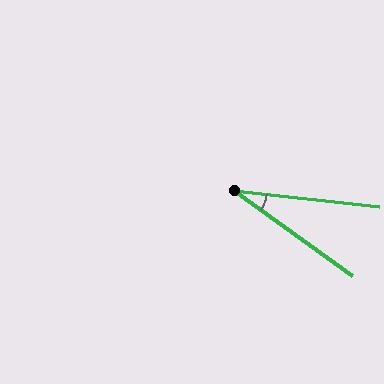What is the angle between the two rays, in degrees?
Approximately 29 degrees.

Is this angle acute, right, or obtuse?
It is acute.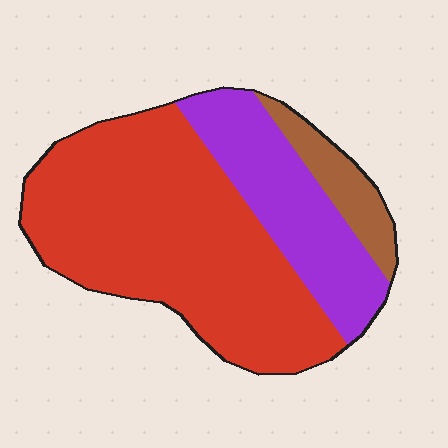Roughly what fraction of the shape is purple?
Purple covers 26% of the shape.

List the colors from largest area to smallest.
From largest to smallest: red, purple, brown.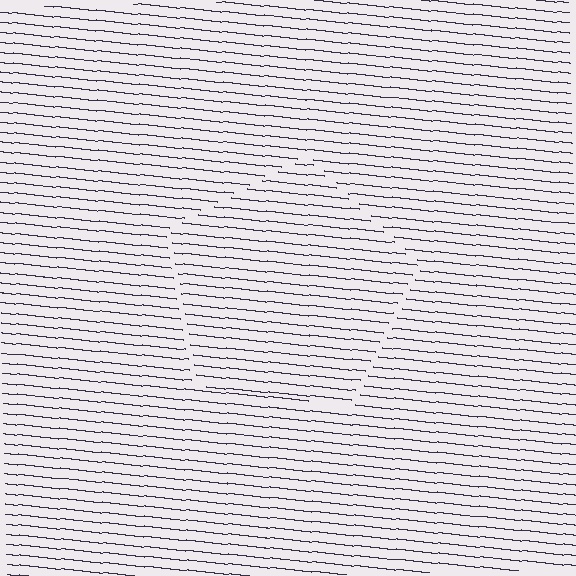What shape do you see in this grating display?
An illusory pentagon. The interior of the shape contains the same grating, shifted by half a period — the contour is defined by the phase discontinuity where line-ends from the inner and outer gratings abut.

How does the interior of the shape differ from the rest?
The interior of the shape contains the same grating, shifted by half a period — the contour is defined by the phase discontinuity where line-ends from the inner and outer gratings abut.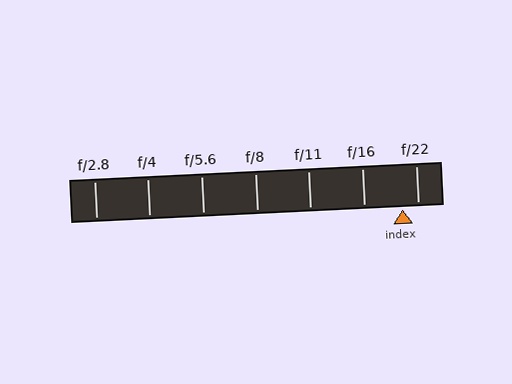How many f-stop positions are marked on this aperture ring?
There are 7 f-stop positions marked.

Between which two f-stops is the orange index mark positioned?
The index mark is between f/16 and f/22.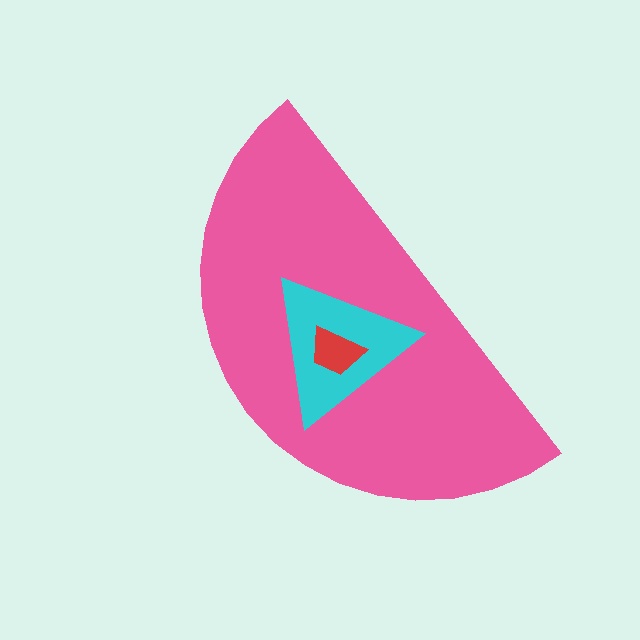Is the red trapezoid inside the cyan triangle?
Yes.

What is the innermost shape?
The red trapezoid.